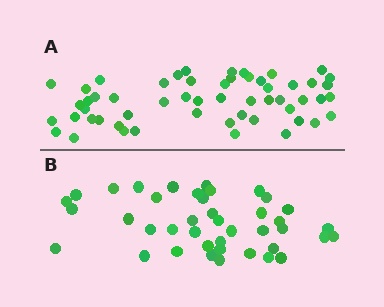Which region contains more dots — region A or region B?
Region A (the top region) has more dots.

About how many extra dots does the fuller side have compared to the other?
Region A has approximately 15 more dots than region B.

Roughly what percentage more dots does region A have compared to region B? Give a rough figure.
About 35% more.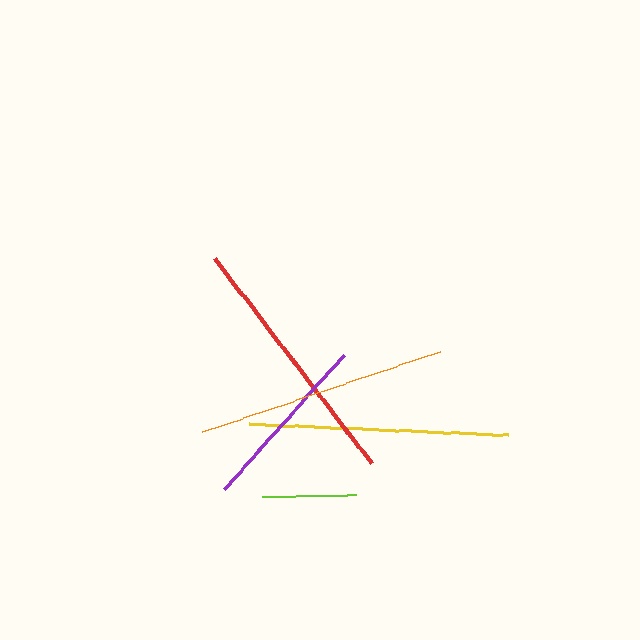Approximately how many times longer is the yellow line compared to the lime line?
The yellow line is approximately 2.8 times the length of the lime line.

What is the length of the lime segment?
The lime segment is approximately 94 pixels long.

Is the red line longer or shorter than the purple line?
The red line is longer than the purple line.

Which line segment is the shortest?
The lime line is the shortest at approximately 94 pixels.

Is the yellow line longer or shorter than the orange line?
The yellow line is longer than the orange line.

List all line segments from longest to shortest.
From longest to shortest: yellow, red, orange, purple, lime.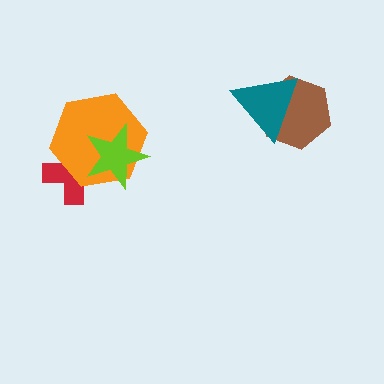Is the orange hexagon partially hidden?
Yes, it is partially covered by another shape.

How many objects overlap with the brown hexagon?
1 object overlaps with the brown hexagon.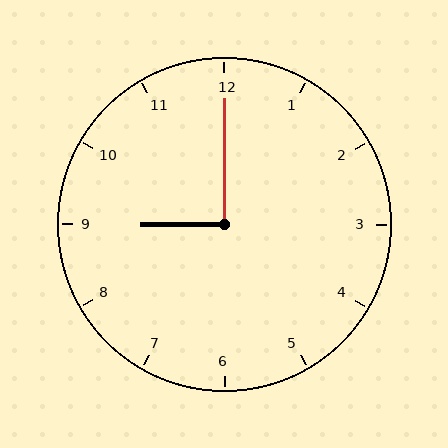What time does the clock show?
9:00.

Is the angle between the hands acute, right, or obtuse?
It is right.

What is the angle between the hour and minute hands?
Approximately 90 degrees.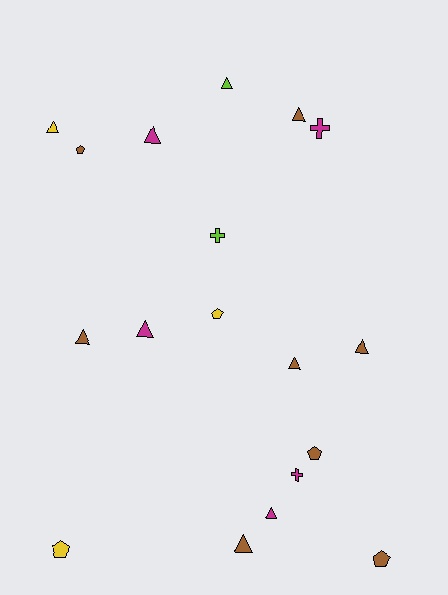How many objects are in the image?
There are 18 objects.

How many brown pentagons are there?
There are 3 brown pentagons.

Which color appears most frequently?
Brown, with 8 objects.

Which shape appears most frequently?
Triangle, with 10 objects.